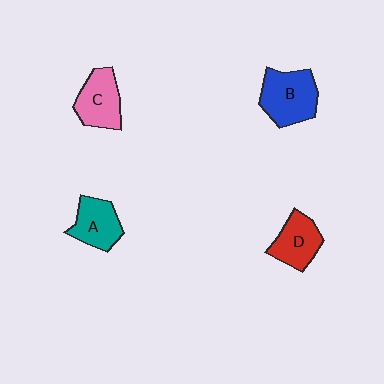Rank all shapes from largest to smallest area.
From largest to smallest: B (blue), C (pink), D (red), A (teal).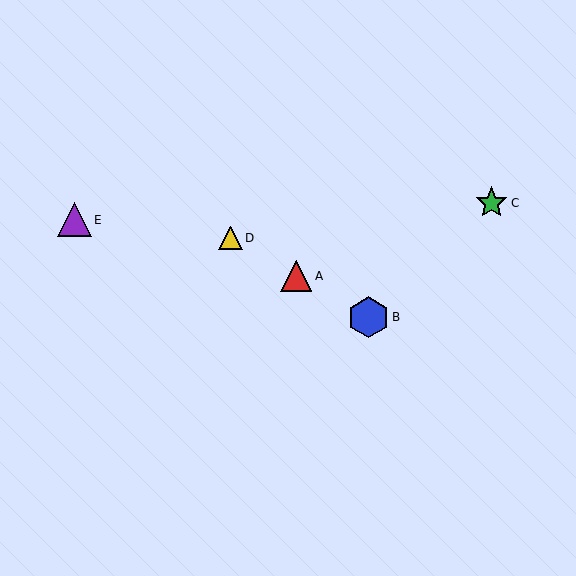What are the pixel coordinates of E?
Object E is at (74, 220).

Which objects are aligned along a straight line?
Objects A, B, D are aligned along a straight line.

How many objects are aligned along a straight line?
3 objects (A, B, D) are aligned along a straight line.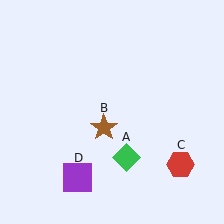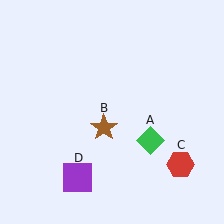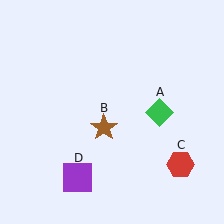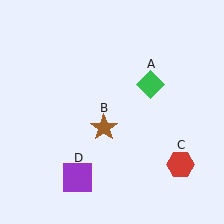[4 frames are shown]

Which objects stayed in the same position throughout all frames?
Brown star (object B) and red hexagon (object C) and purple square (object D) remained stationary.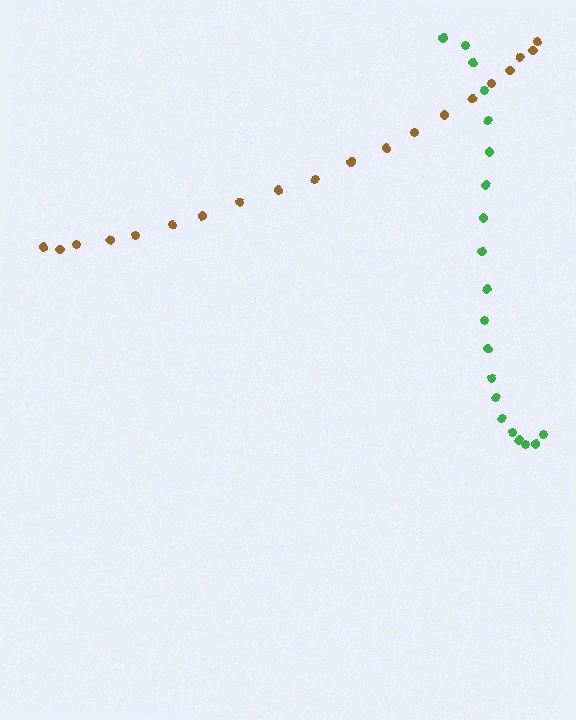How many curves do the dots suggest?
There are 2 distinct paths.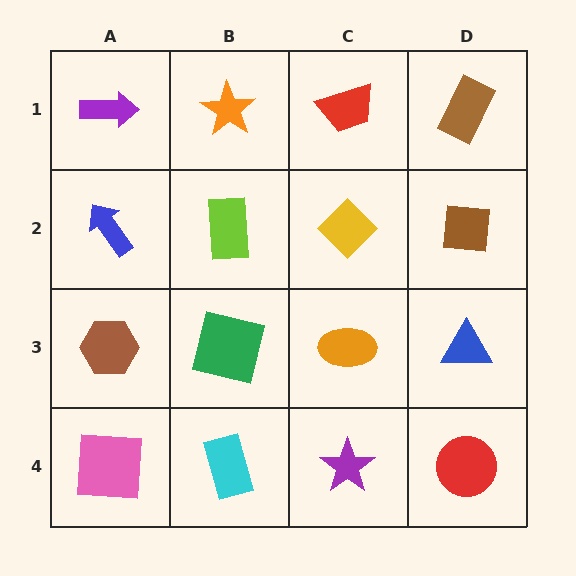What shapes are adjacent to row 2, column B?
An orange star (row 1, column B), a green square (row 3, column B), a blue arrow (row 2, column A), a yellow diamond (row 2, column C).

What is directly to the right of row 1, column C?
A brown rectangle.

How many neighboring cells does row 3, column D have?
3.